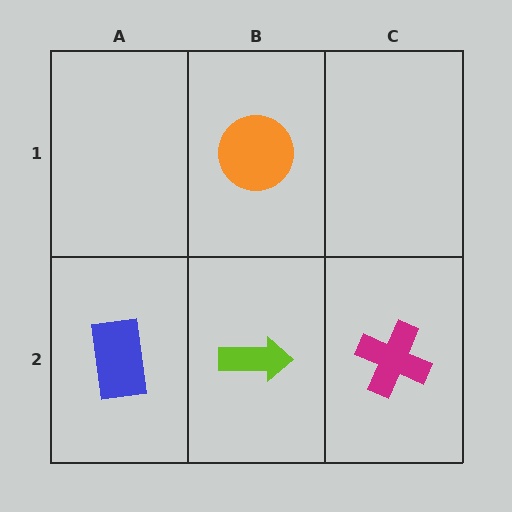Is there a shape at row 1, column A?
No, that cell is empty.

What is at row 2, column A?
A blue rectangle.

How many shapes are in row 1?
1 shape.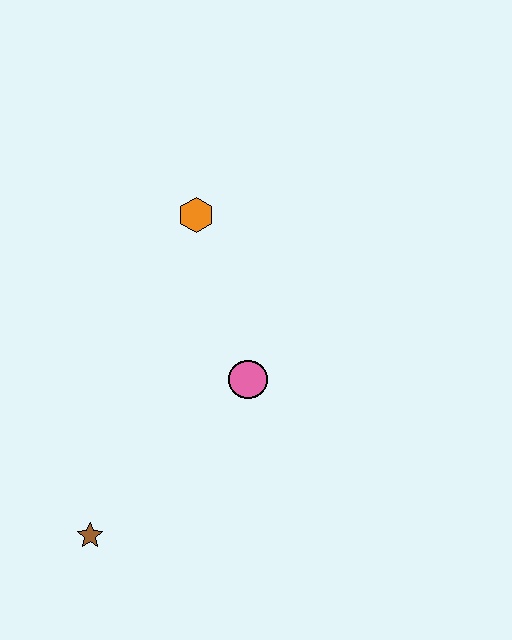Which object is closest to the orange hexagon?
The pink circle is closest to the orange hexagon.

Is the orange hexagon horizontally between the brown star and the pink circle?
Yes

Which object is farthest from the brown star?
The orange hexagon is farthest from the brown star.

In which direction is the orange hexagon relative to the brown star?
The orange hexagon is above the brown star.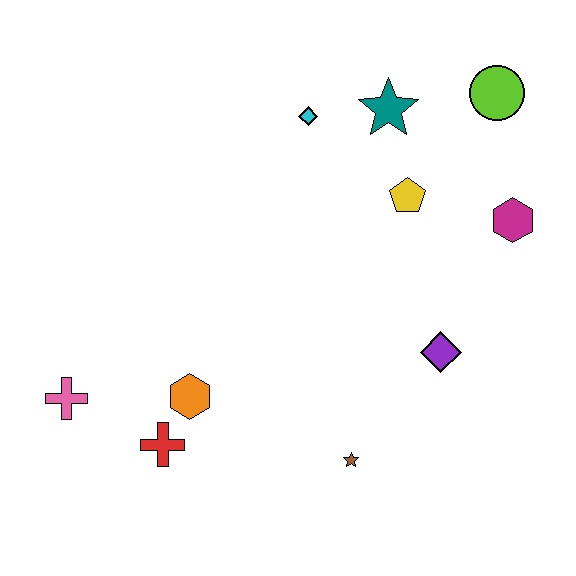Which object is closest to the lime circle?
The teal star is closest to the lime circle.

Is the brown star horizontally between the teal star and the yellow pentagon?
No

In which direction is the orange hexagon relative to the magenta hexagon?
The orange hexagon is to the left of the magenta hexagon.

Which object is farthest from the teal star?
The pink cross is farthest from the teal star.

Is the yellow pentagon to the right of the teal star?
Yes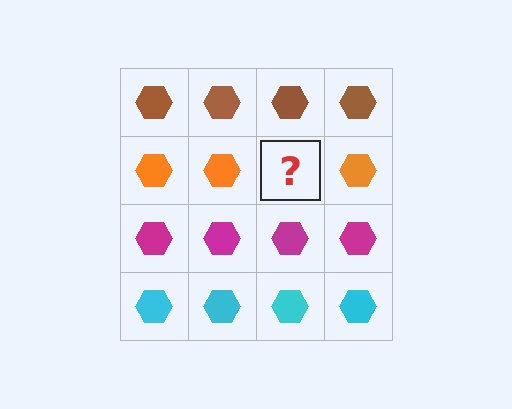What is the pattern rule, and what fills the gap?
The rule is that each row has a consistent color. The gap should be filled with an orange hexagon.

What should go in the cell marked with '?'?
The missing cell should contain an orange hexagon.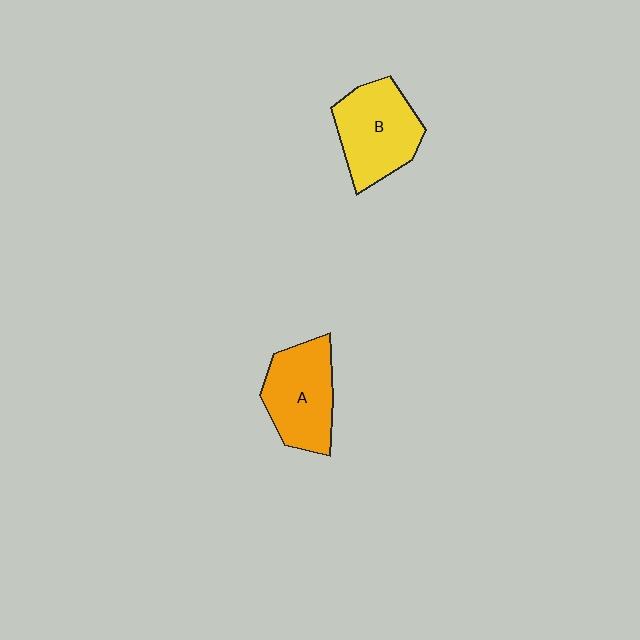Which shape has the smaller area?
Shape A (orange).